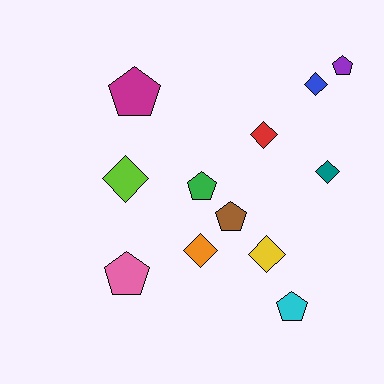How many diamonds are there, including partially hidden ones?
There are 6 diamonds.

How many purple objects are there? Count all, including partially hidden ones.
There is 1 purple object.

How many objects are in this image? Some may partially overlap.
There are 12 objects.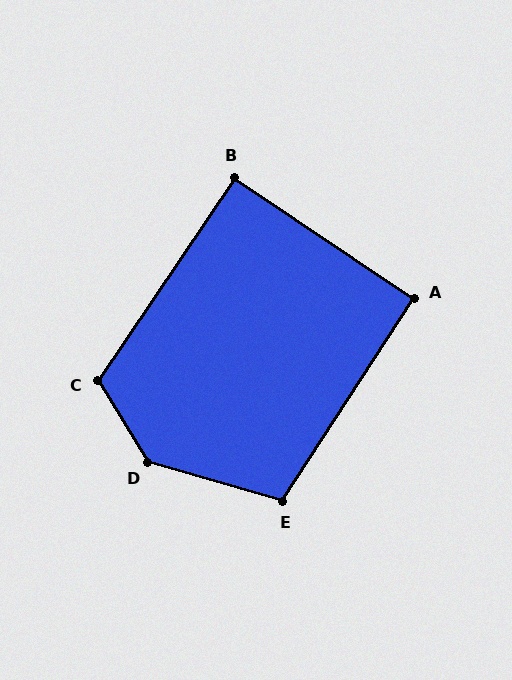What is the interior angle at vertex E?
Approximately 107 degrees (obtuse).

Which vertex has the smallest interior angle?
B, at approximately 90 degrees.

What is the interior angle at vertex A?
Approximately 91 degrees (approximately right).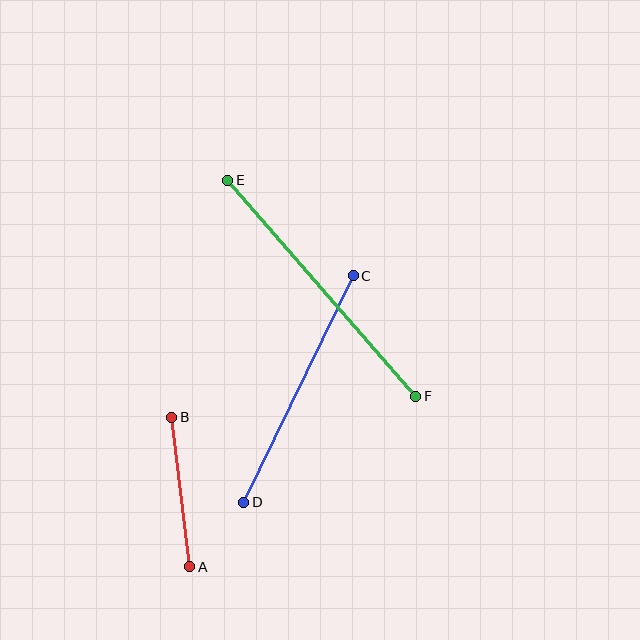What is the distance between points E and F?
The distance is approximately 287 pixels.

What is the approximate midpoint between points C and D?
The midpoint is at approximately (298, 389) pixels.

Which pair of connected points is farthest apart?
Points E and F are farthest apart.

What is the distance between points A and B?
The distance is approximately 150 pixels.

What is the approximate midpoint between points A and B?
The midpoint is at approximately (181, 492) pixels.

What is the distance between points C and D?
The distance is approximately 252 pixels.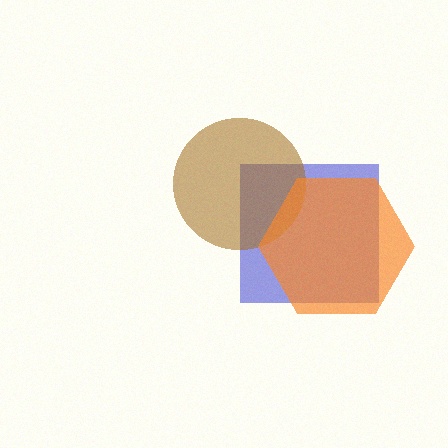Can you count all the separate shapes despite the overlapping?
Yes, there are 3 separate shapes.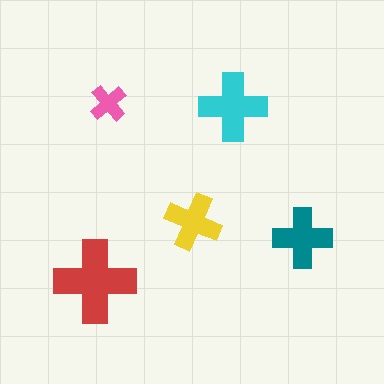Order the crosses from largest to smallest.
the red one, the cyan one, the teal one, the yellow one, the pink one.